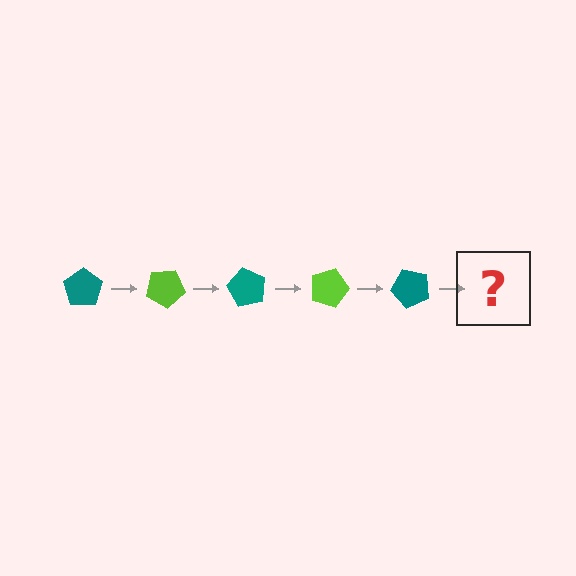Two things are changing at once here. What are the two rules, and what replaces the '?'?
The two rules are that it rotates 30 degrees each step and the color cycles through teal and lime. The '?' should be a lime pentagon, rotated 150 degrees from the start.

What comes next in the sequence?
The next element should be a lime pentagon, rotated 150 degrees from the start.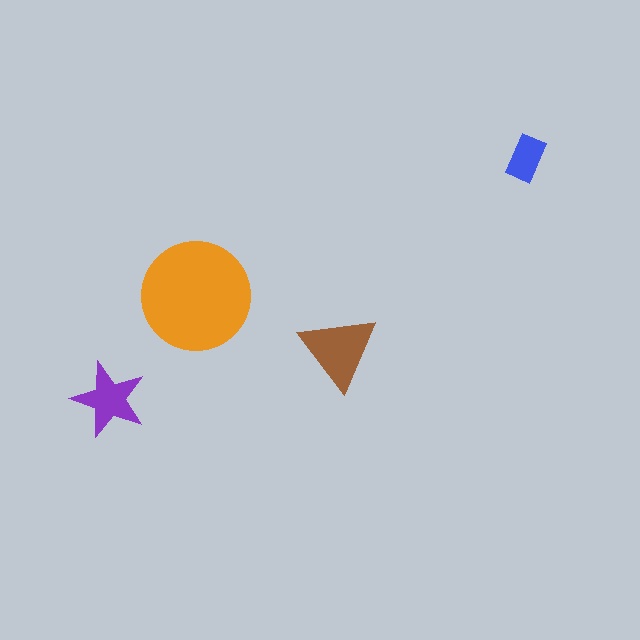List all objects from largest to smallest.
The orange circle, the brown triangle, the purple star, the blue rectangle.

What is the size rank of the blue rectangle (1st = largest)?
4th.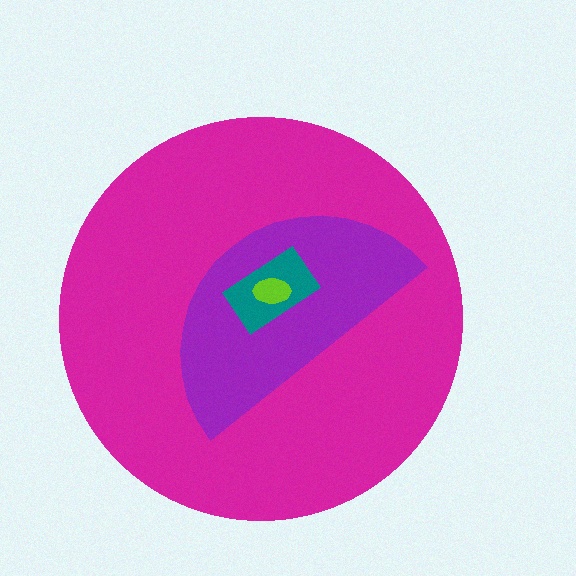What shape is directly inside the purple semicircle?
The teal rectangle.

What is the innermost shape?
The lime ellipse.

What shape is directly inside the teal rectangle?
The lime ellipse.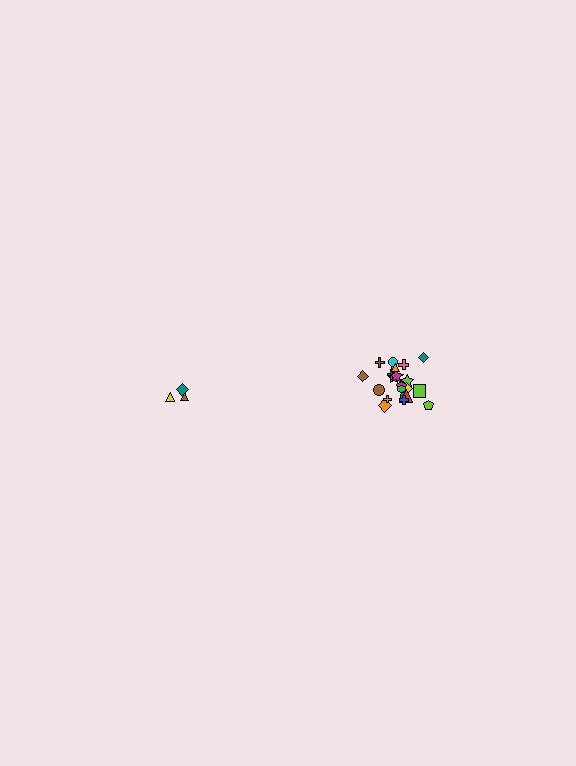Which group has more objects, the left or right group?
The right group.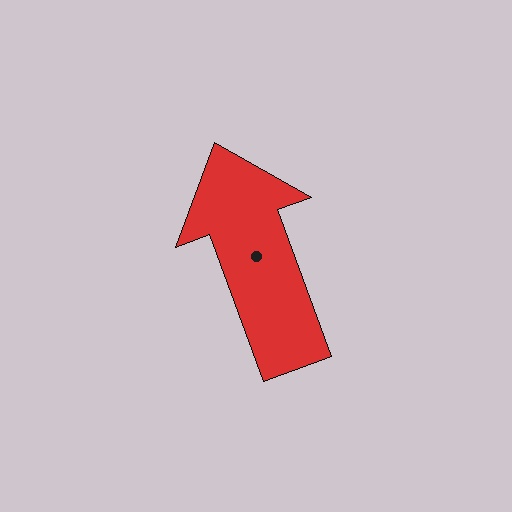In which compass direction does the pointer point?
North.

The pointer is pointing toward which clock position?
Roughly 11 o'clock.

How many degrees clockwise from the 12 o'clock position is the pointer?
Approximately 340 degrees.